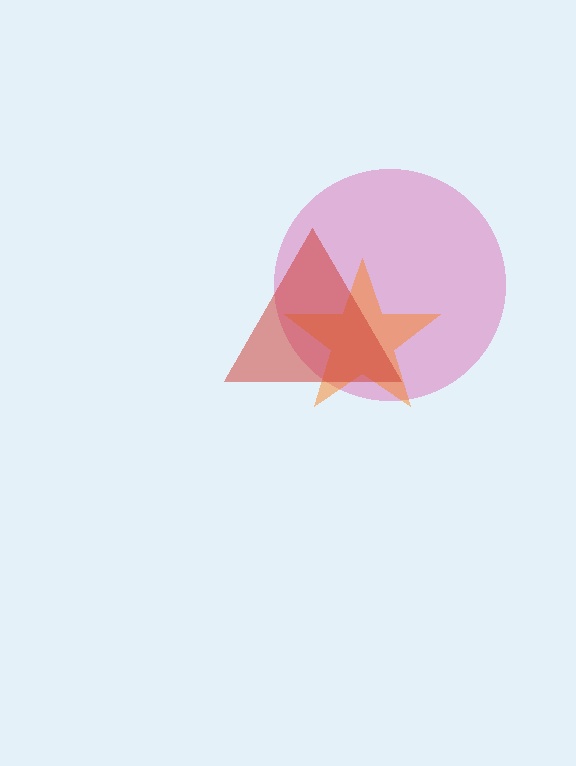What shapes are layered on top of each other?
The layered shapes are: a pink circle, an orange star, a red triangle.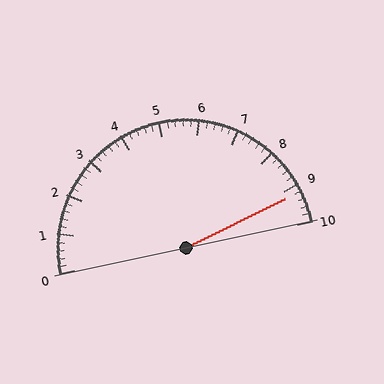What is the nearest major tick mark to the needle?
The nearest major tick mark is 9.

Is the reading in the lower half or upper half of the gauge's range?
The reading is in the upper half of the range (0 to 10).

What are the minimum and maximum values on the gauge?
The gauge ranges from 0 to 10.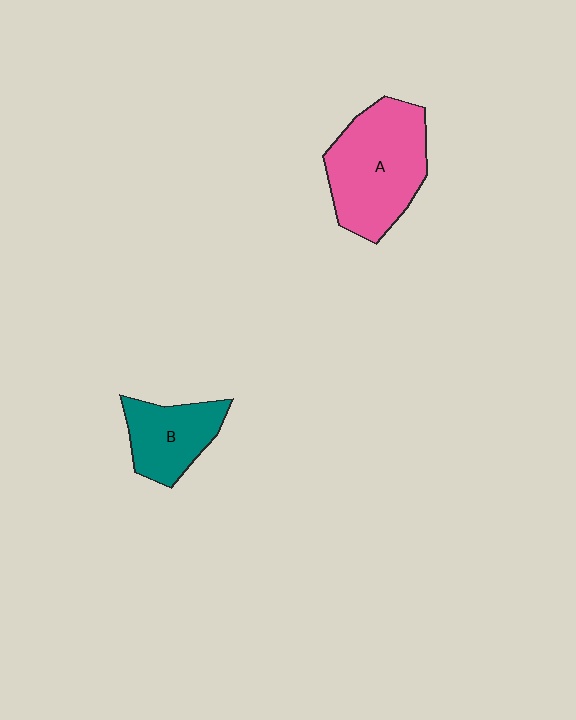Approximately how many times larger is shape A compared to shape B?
Approximately 1.7 times.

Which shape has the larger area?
Shape A (pink).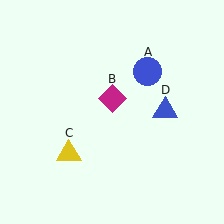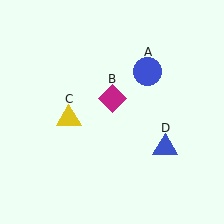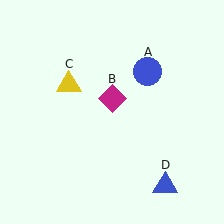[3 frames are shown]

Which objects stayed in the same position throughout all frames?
Blue circle (object A) and magenta diamond (object B) remained stationary.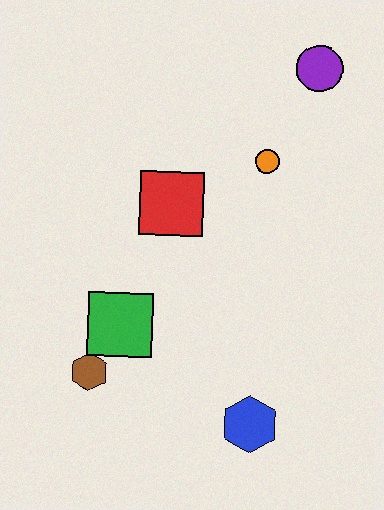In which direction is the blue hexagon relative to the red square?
The blue hexagon is below the red square.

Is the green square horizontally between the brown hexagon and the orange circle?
Yes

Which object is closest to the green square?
The brown hexagon is closest to the green square.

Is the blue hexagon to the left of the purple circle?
Yes